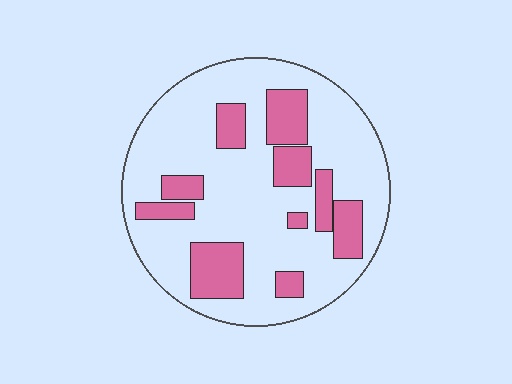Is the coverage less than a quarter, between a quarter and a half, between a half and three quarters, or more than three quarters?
Between a quarter and a half.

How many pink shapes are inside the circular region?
10.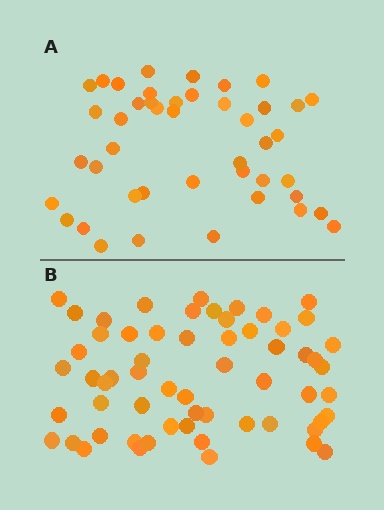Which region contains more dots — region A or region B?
Region B (the bottom region) has more dots.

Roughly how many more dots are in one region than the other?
Region B has approximately 15 more dots than region A.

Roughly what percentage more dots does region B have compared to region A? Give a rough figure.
About 35% more.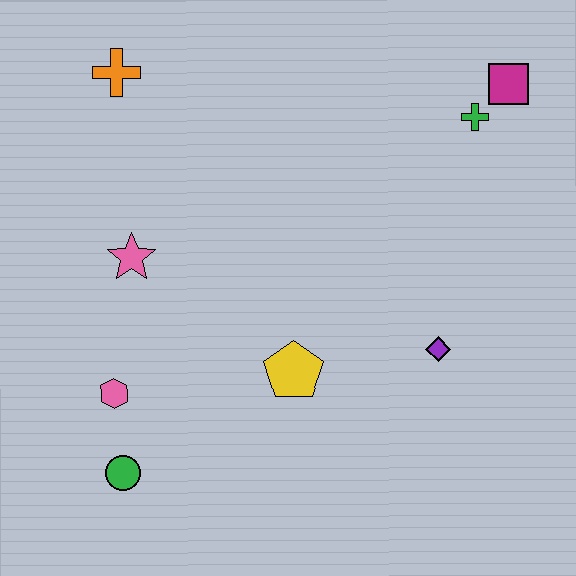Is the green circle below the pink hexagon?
Yes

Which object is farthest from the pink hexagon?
The magenta square is farthest from the pink hexagon.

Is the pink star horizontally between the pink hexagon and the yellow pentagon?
Yes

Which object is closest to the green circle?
The pink hexagon is closest to the green circle.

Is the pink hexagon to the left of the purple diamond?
Yes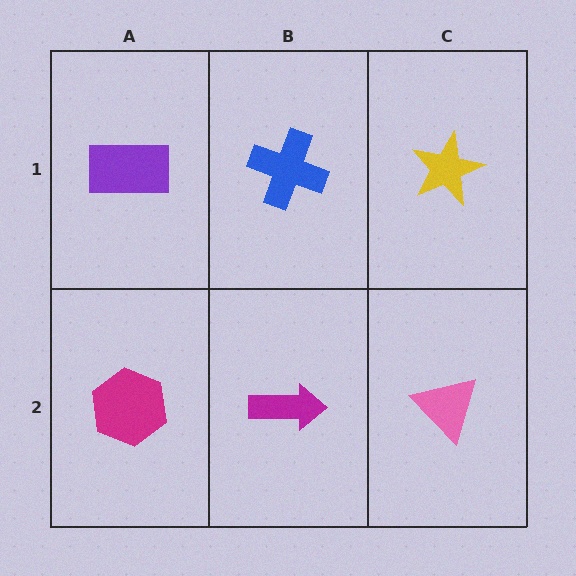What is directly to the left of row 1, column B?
A purple rectangle.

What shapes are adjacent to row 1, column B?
A magenta arrow (row 2, column B), a purple rectangle (row 1, column A), a yellow star (row 1, column C).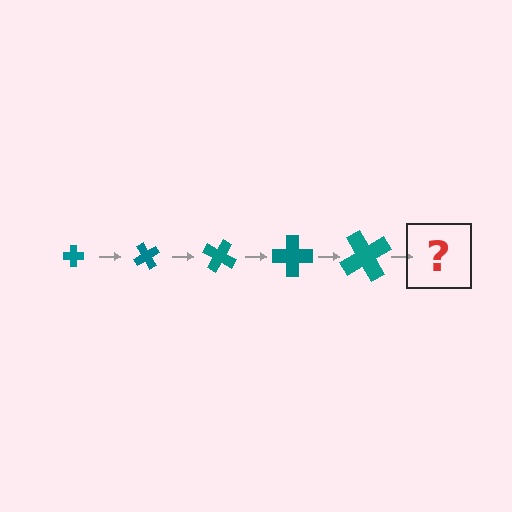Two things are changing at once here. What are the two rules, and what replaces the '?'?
The two rules are that the cross grows larger each step and it rotates 60 degrees each step. The '?' should be a cross, larger than the previous one and rotated 300 degrees from the start.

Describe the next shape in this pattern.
It should be a cross, larger than the previous one and rotated 300 degrees from the start.